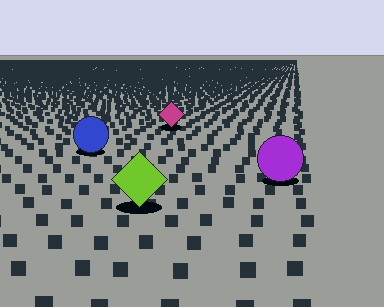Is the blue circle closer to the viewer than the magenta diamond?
Yes. The blue circle is closer — you can tell from the texture gradient: the ground texture is coarser near it.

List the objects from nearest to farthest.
From nearest to farthest: the lime diamond, the purple circle, the blue circle, the magenta diamond.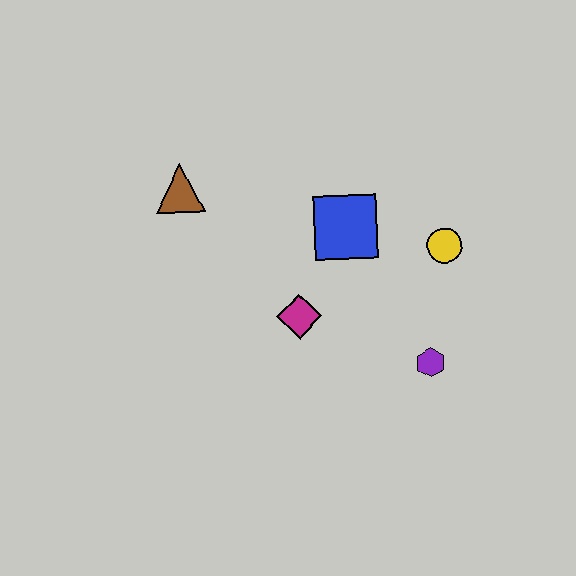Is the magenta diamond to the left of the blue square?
Yes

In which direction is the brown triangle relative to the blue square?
The brown triangle is to the left of the blue square.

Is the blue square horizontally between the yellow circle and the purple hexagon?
No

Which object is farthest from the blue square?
The brown triangle is farthest from the blue square.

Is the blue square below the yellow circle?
No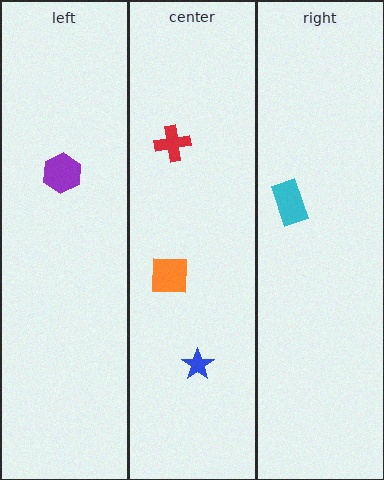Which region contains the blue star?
The center region.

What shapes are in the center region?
The orange square, the blue star, the red cross.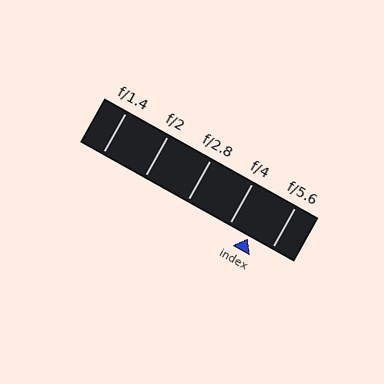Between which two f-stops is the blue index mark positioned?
The index mark is between f/4 and f/5.6.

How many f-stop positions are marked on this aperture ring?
There are 5 f-stop positions marked.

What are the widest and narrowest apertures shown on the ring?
The widest aperture shown is f/1.4 and the narrowest is f/5.6.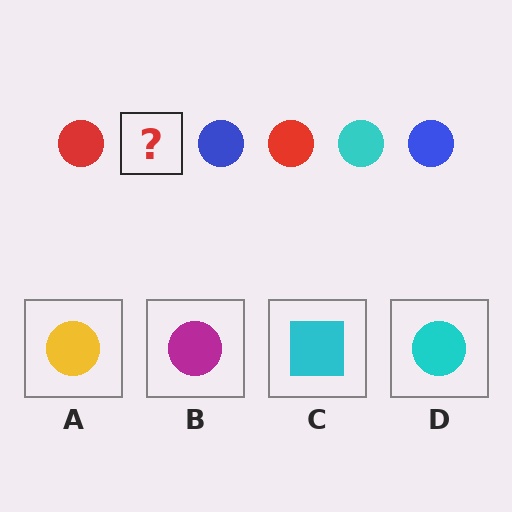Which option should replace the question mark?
Option D.